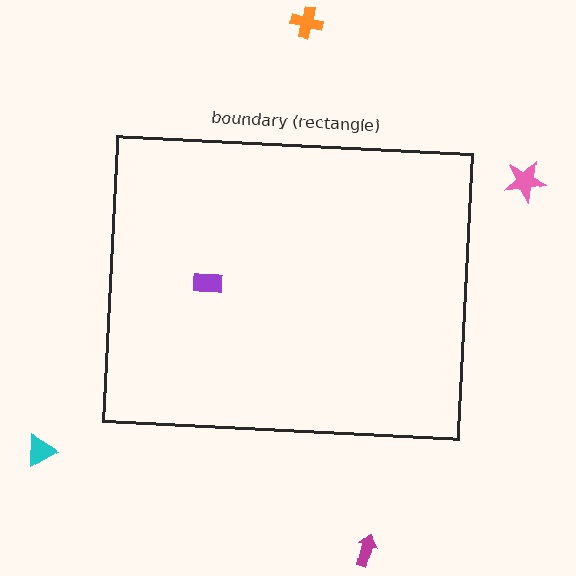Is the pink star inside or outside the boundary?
Outside.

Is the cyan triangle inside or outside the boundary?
Outside.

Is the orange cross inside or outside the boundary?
Outside.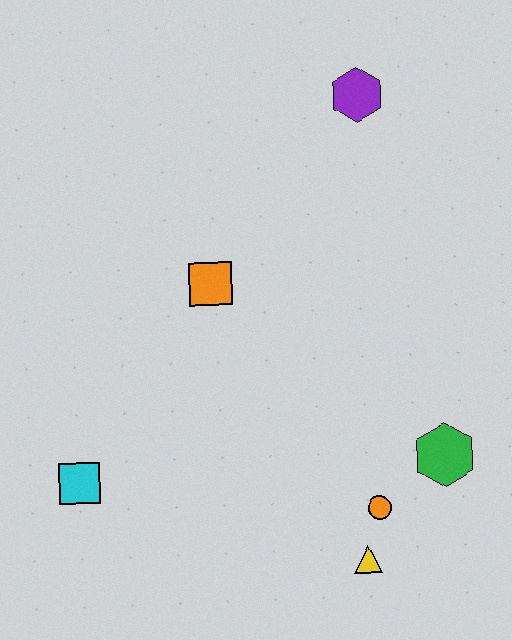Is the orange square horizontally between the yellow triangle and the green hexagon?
No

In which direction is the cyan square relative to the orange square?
The cyan square is below the orange square.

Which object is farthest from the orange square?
The yellow triangle is farthest from the orange square.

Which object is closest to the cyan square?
The orange square is closest to the cyan square.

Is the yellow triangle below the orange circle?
Yes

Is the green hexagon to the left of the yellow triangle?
No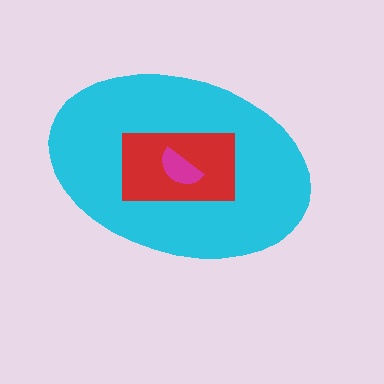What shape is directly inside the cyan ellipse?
The red rectangle.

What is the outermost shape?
The cyan ellipse.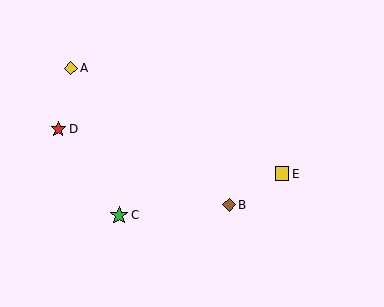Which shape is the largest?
The green star (labeled C) is the largest.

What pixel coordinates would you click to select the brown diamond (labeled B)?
Click at (229, 205) to select the brown diamond B.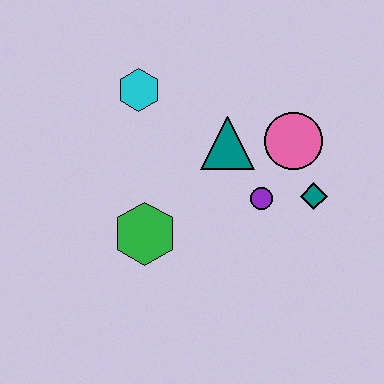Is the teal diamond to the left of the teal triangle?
No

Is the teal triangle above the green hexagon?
Yes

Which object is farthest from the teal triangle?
The green hexagon is farthest from the teal triangle.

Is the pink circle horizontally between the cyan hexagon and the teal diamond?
Yes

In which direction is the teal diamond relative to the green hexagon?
The teal diamond is to the right of the green hexagon.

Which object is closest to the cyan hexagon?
The teal triangle is closest to the cyan hexagon.